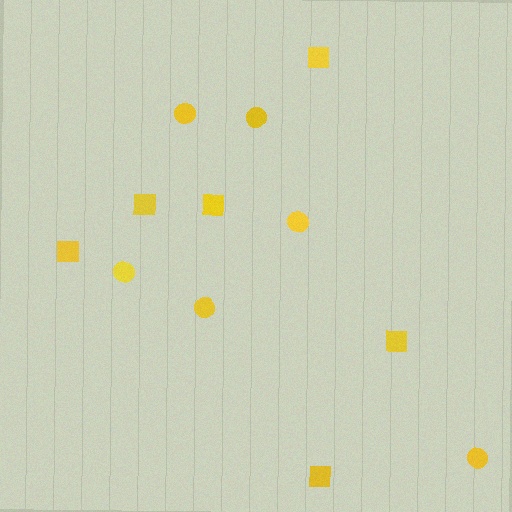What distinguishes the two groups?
There are 2 groups: one group of squares (6) and one group of circles (6).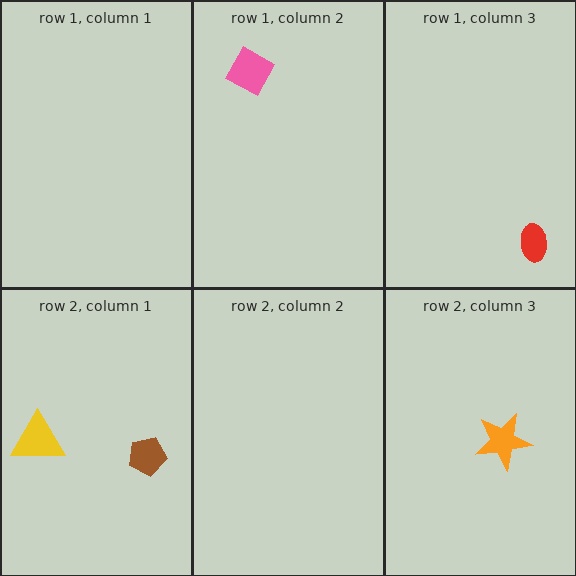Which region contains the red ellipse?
The row 1, column 3 region.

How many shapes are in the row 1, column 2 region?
1.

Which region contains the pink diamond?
The row 1, column 2 region.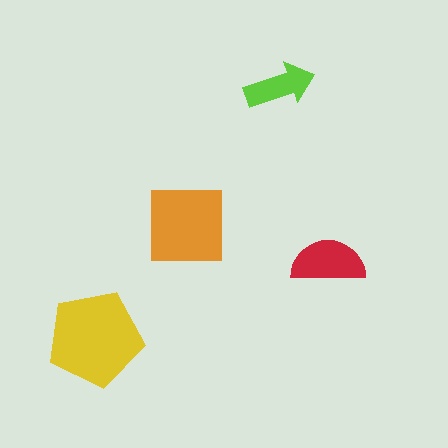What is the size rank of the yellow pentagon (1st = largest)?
1st.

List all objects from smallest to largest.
The lime arrow, the red semicircle, the orange square, the yellow pentagon.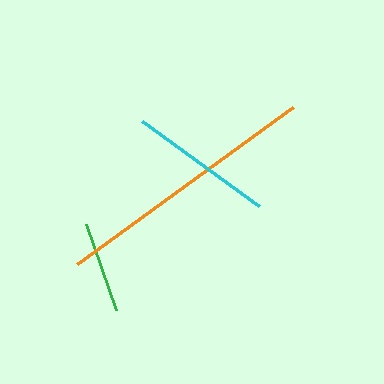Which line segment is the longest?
The orange line is the longest at approximately 267 pixels.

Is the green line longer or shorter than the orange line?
The orange line is longer than the green line.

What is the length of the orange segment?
The orange segment is approximately 267 pixels long.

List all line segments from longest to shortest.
From longest to shortest: orange, cyan, green.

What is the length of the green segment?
The green segment is approximately 92 pixels long.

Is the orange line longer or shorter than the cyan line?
The orange line is longer than the cyan line.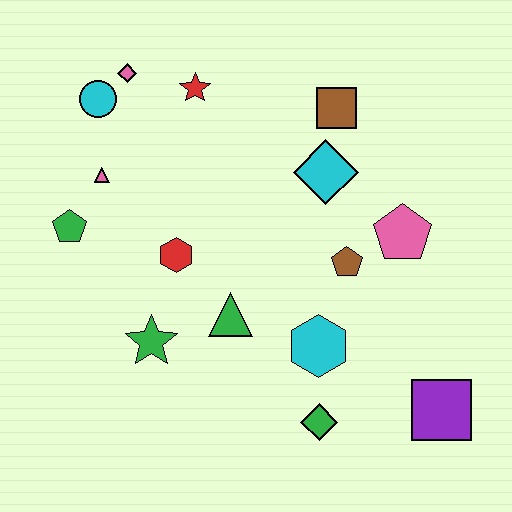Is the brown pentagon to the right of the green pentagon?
Yes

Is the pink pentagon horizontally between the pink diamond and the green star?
No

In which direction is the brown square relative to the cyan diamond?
The brown square is above the cyan diamond.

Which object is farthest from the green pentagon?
The purple square is farthest from the green pentagon.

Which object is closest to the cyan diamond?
The brown square is closest to the cyan diamond.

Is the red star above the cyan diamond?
Yes